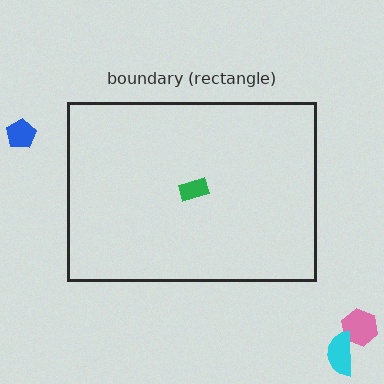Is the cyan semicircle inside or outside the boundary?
Outside.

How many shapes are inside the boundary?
1 inside, 3 outside.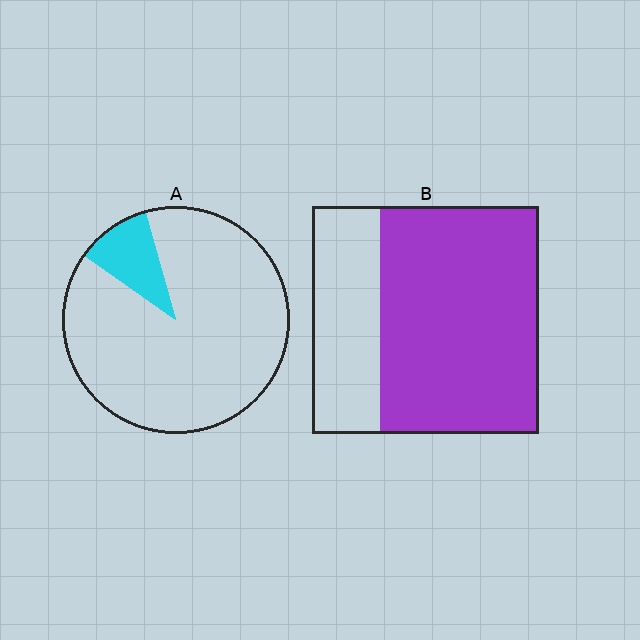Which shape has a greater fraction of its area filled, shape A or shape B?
Shape B.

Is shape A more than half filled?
No.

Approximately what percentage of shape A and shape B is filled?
A is approximately 10% and B is approximately 70%.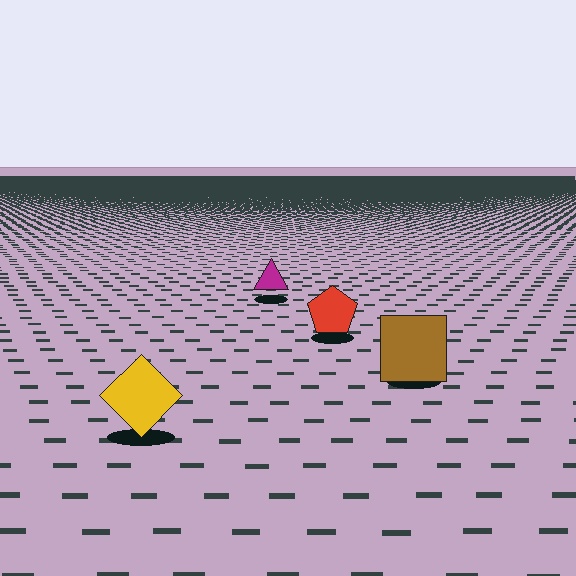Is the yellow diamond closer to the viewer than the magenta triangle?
Yes. The yellow diamond is closer — you can tell from the texture gradient: the ground texture is coarser near it.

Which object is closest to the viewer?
The yellow diamond is closest. The texture marks near it are larger and more spread out.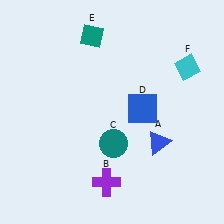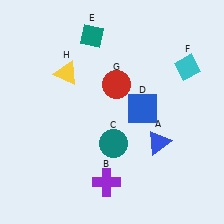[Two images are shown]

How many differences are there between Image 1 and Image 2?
There are 2 differences between the two images.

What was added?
A red circle (G), a yellow triangle (H) were added in Image 2.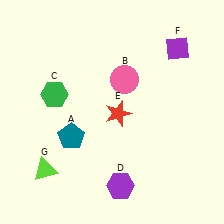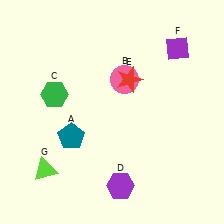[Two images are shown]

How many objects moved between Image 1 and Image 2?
1 object moved between the two images.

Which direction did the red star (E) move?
The red star (E) moved up.